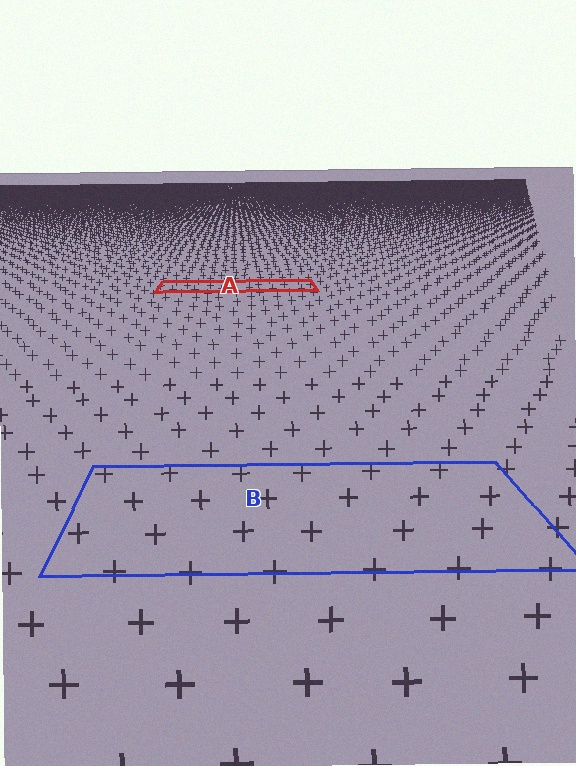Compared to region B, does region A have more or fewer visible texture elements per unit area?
Region A has more texture elements per unit area — they are packed more densely because it is farther away.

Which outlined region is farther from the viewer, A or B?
Region A is farther from the viewer — the texture elements inside it appear smaller and more densely packed.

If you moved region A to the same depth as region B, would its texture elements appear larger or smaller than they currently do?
They would appear larger. At a closer depth, the same texture elements are projected at a bigger on-screen size.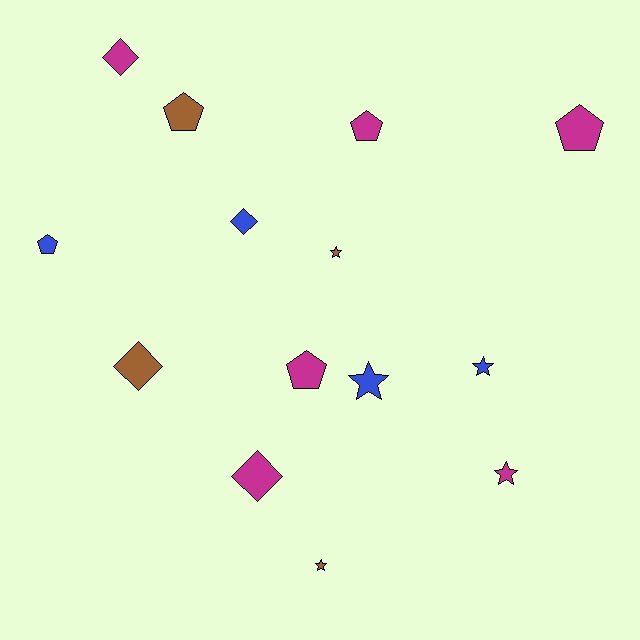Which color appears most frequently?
Magenta, with 6 objects.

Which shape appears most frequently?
Pentagon, with 5 objects.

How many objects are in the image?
There are 14 objects.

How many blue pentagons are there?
There is 1 blue pentagon.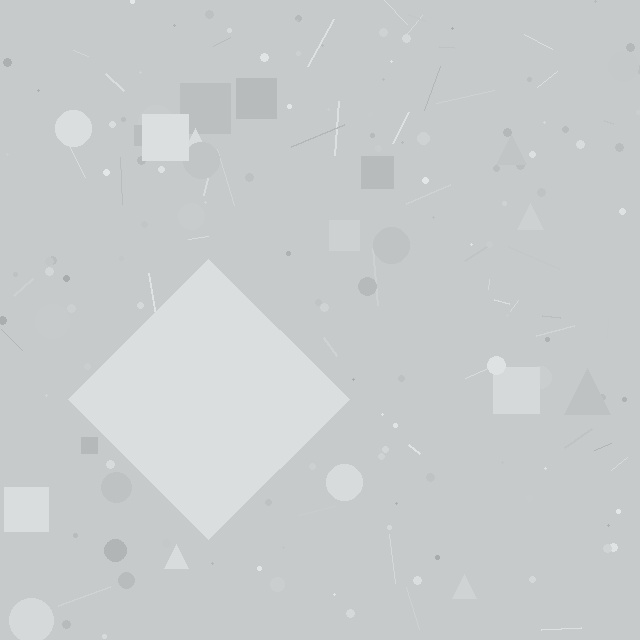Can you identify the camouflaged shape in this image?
The camouflaged shape is a diamond.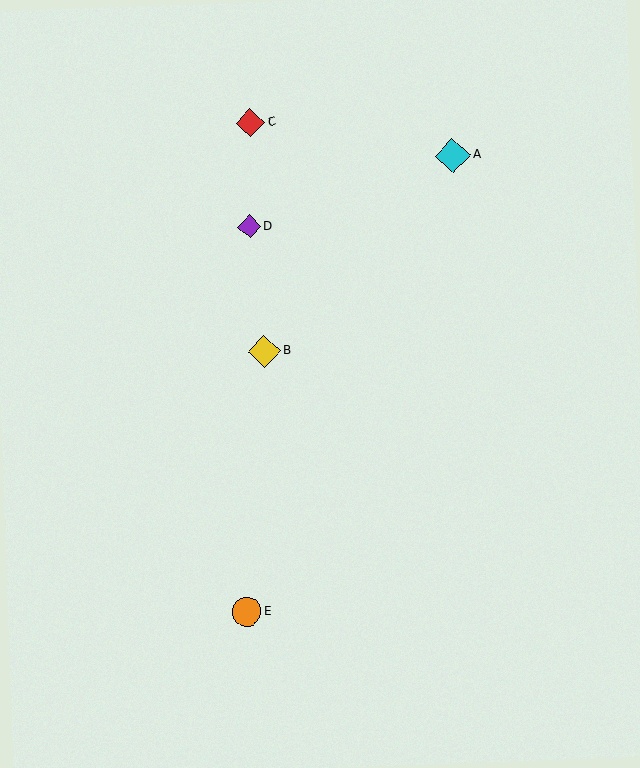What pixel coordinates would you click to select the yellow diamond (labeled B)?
Click at (264, 351) to select the yellow diamond B.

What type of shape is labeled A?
Shape A is a cyan diamond.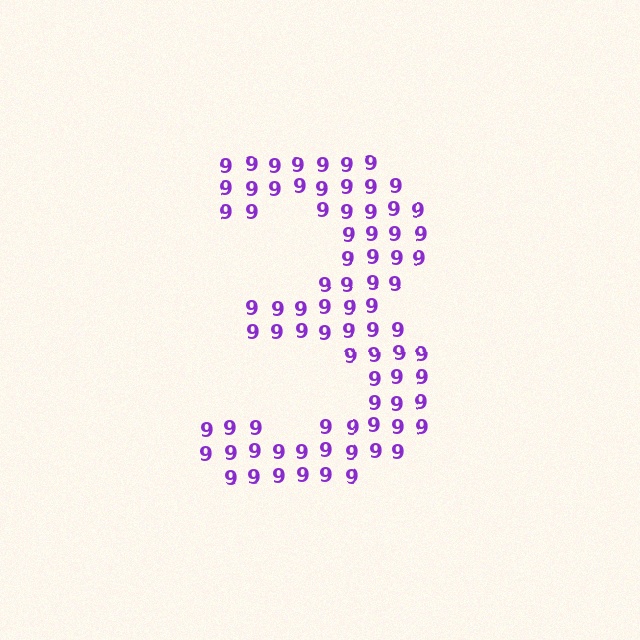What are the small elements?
The small elements are digit 9's.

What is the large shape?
The large shape is the digit 3.